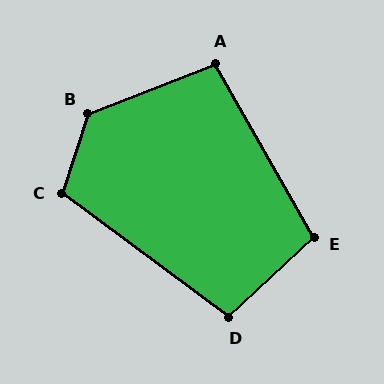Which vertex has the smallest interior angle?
A, at approximately 98 degrees.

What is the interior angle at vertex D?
Approximately 101 degrees (obtuse).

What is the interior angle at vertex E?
Approximately 103 degrees (obtuse).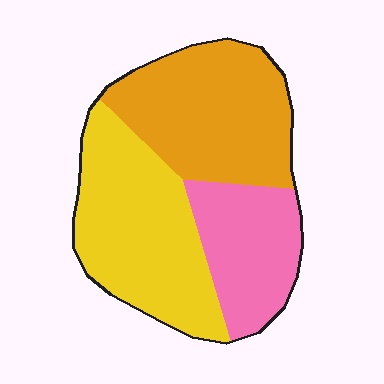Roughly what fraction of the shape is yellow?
Yellow takes up about two fifths (2/5) of the shape.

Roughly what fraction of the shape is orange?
Orange takes up about three eighths (3/8) of the shape.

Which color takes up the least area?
Pink, at roughly 25%.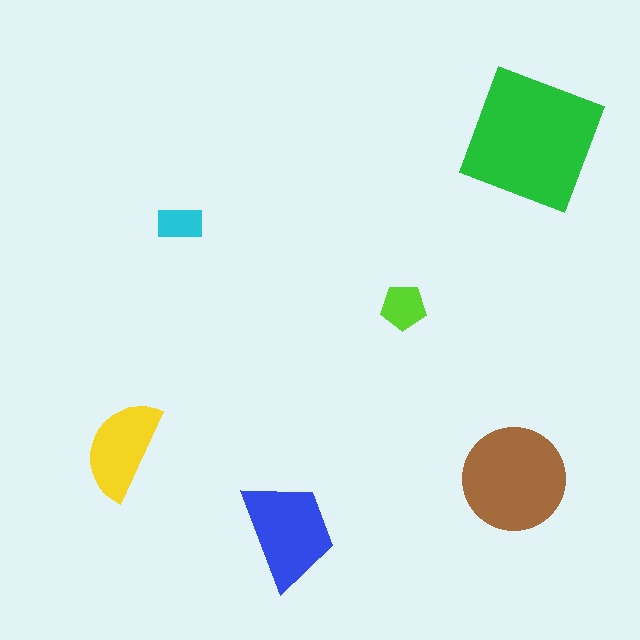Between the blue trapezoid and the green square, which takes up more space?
The green square.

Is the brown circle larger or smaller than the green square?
Smaller.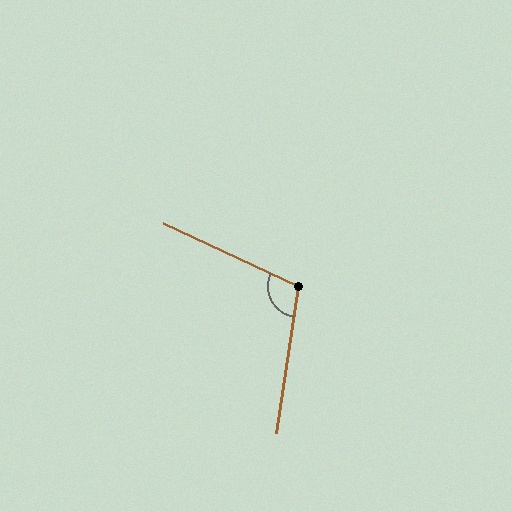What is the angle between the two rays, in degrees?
Approximately 107 degrees.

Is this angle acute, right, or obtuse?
It is obtuse.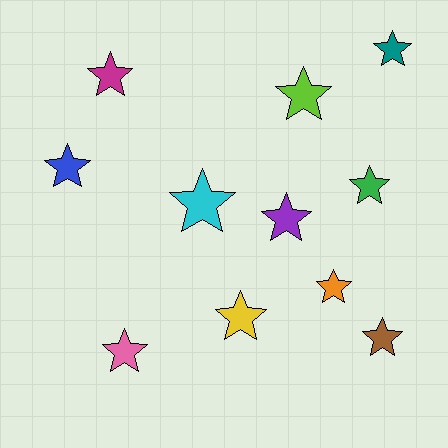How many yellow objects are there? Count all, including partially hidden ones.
There is 1 yellow object.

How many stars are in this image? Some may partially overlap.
There are 11 stars.